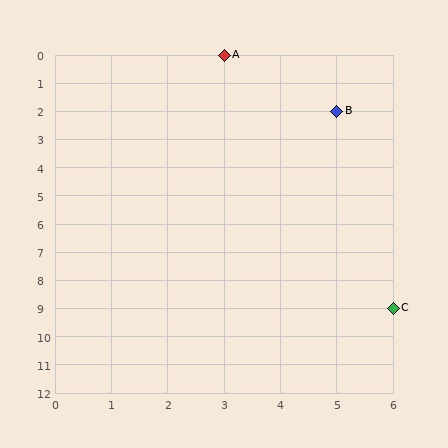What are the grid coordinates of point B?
Point B is at grid coordinates (5, 2).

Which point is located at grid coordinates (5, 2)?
Point B is at (5, 2).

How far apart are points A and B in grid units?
Points A and B are 2 columns and 2 rows apart (about 2.8 grid units diagonally).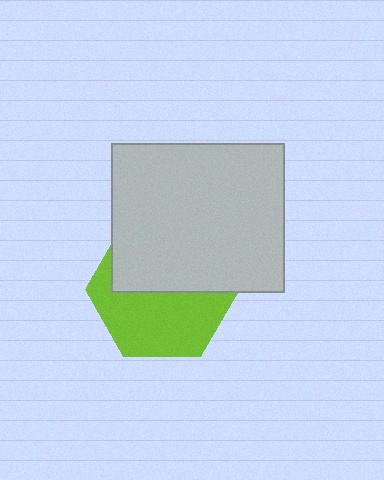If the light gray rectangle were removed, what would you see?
You would see the complete lime hexagon.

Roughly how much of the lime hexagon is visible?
About half of it is visible (roughly 51%).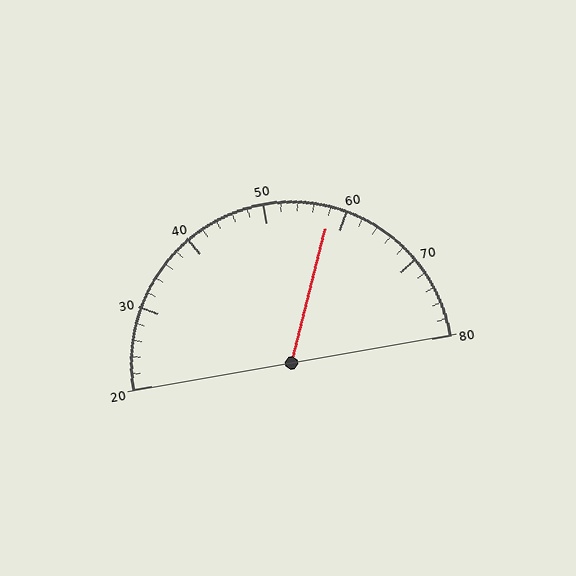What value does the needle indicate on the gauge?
The needle indicates approximately 58.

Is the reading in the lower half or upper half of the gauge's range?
The reading is in the upper half of the range (20 to 80).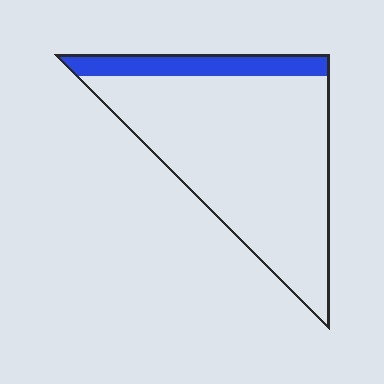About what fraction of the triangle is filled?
About one sixth (1/6).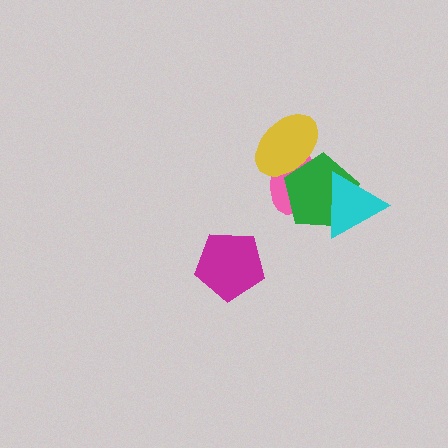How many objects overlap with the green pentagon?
3 objects overlap with the green pentagon.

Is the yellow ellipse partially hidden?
Yes, it is partially covered by another shape.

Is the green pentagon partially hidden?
Yes, it is partially covered by another shape.